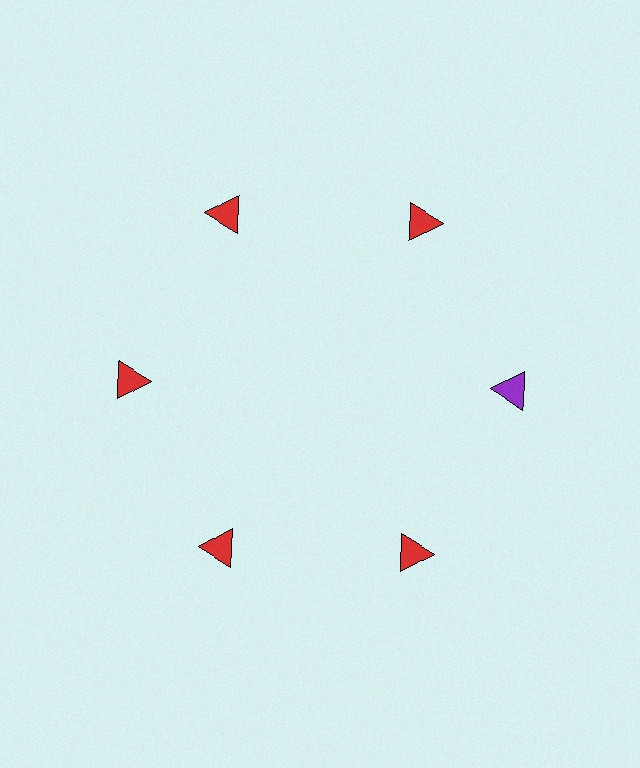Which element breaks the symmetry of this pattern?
The purple triangle at roughly the 3 o'clock position breaks the symmetry. All other shapes are red triangles.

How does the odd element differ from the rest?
It has a different color: purple instead of red.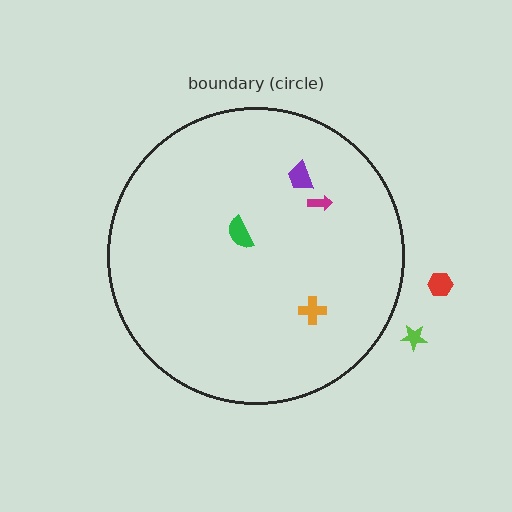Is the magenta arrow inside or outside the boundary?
Inside.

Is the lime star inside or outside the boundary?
Outside.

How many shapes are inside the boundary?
4 inside, 2 outside.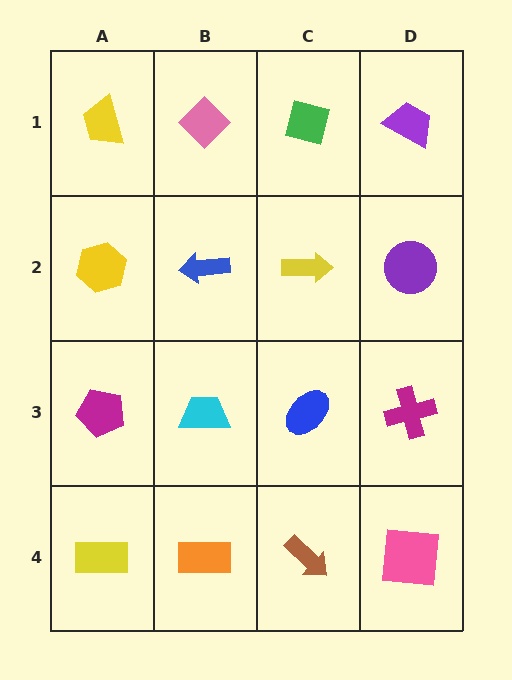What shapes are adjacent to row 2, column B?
A pink diamond (row 1, column B), a cyan trapezoid (row 3, column B), a yellow hexagon (row 2, column A), a yellow arrow (row 2, column C).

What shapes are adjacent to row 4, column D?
A magenta cross (row 3, column D), a brown arrow (row 4, column C).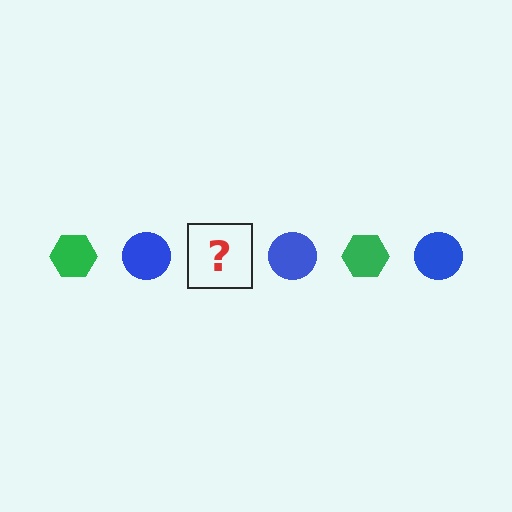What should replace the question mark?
The question mark should be replaced with a green hexagon.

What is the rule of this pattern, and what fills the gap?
The rule is that the pattern alternates between green hexagon and blue circle. The gap should be filled with a green hexagon.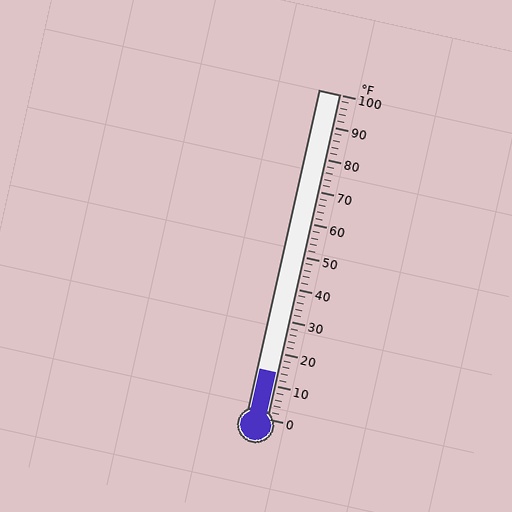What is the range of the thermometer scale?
The thermometer scale ranges from 0°F to 100°F.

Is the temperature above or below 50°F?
The temperature is below 50°F.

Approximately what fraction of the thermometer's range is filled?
The thermometer is filled to approximately 15% of its range.